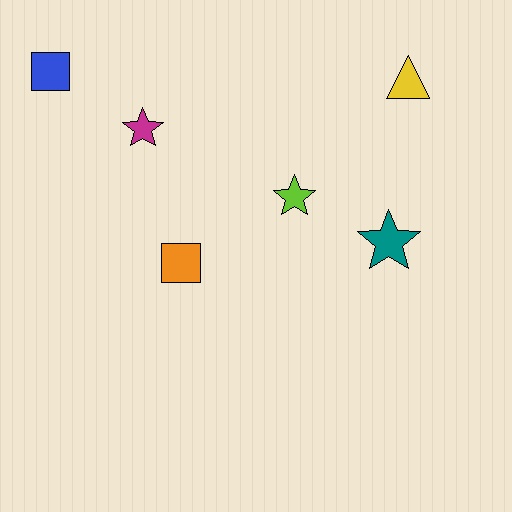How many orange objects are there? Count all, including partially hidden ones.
There is 1 orange object.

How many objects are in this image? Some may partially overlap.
There are 6 objects.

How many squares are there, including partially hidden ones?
There are 2 squares.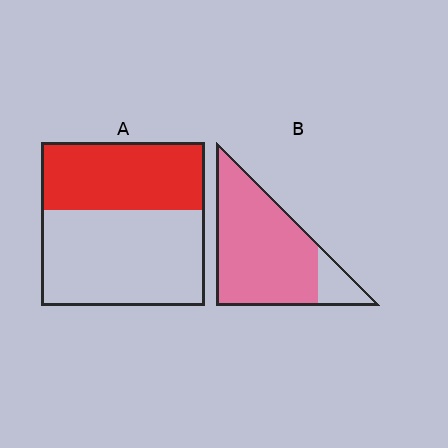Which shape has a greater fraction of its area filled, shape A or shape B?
Shape B.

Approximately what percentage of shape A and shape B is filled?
A is approximately 40% and B is approximately 85%.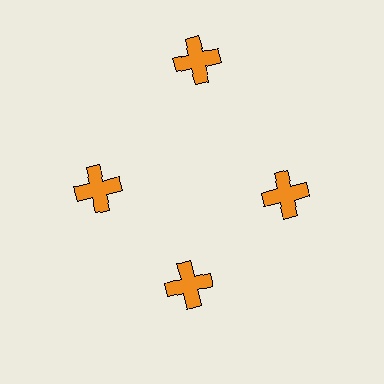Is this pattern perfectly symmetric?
No. The 4 orange crosses are arranged in a ring, but one element near the 12 o'clock position is pushed outward from the center, breaking the 4-fold rotational symmetry.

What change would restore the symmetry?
The symmetry would be restored by moving it inward, back onto the ring so that all 4 crosses sit at equal angles and equal distance from the center.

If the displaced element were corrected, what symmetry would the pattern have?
It would have 4-fold rotational symmetry — the pattern would map onto itself every 90 degrees.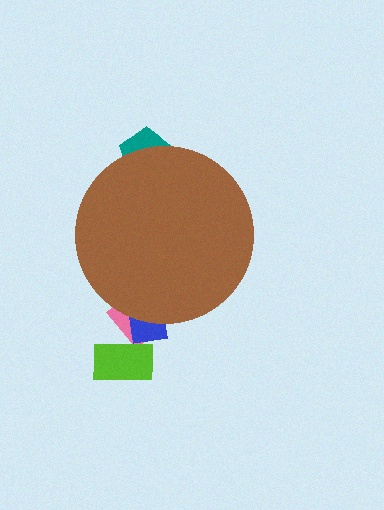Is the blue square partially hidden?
Yes, the blue square is partially hidden behind the brown circle.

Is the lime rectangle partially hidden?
No, the lime rectangle is fully visible.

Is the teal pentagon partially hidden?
Yes, the teal pentagon is partially hidden behind the brown circle.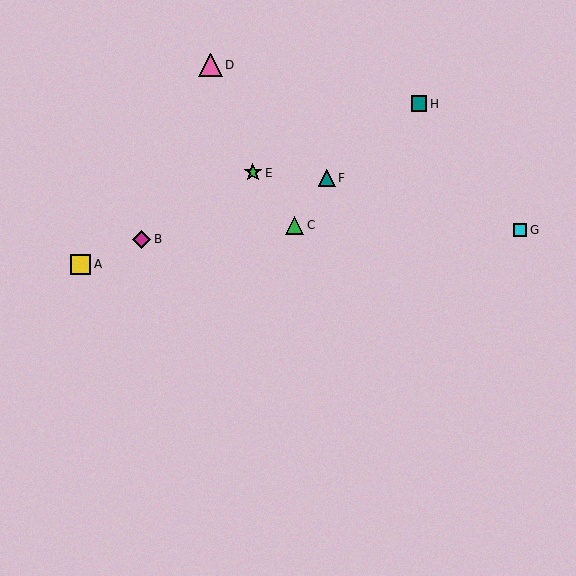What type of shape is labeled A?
Shape A is a yellow square.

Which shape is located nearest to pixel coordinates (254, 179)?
The green star (labeled E) at (253, 173) is nearest to that location.